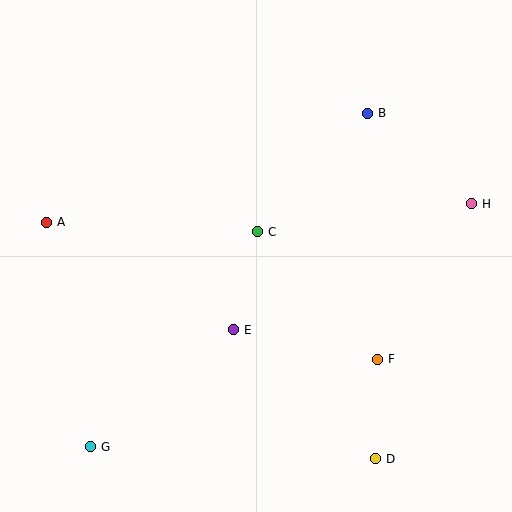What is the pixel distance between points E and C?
The distance between E and C is 101 pixels.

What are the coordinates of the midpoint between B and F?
The midpoint between B and F is at (373, 236).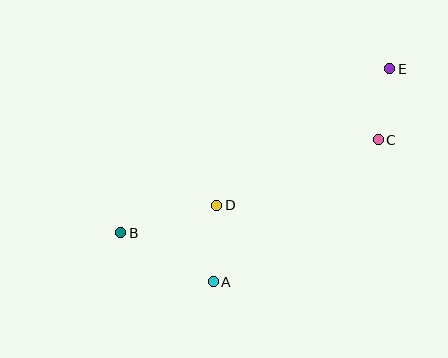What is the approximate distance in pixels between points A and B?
The distance between A and B is approximately 105 pixels.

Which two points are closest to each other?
Points C and E are closest to each other.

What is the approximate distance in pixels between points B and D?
The distance between B and D is approximately 100 pixels.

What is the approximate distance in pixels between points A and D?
The distance between A and D is approximately 77 pixels.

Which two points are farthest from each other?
Points B and E are farthest from each other.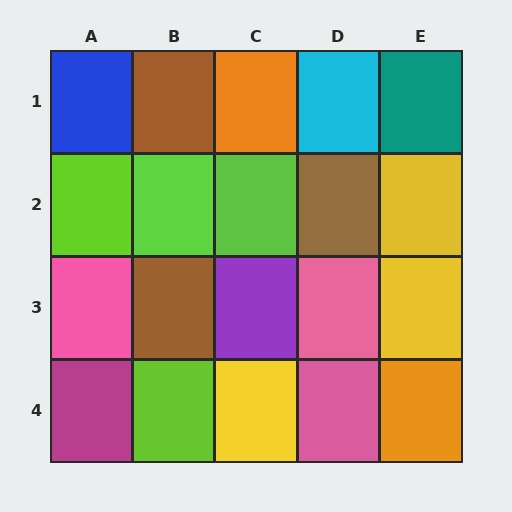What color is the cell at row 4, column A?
Magenta.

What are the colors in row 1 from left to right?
Blue, brown, orange, cyan, teal.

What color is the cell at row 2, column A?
Lime.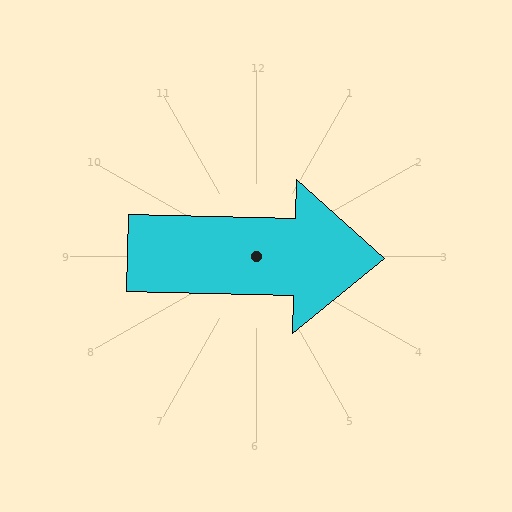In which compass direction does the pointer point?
East.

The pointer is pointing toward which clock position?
Roughly 3 o'clock.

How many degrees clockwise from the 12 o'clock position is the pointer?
Approximately 91 degrees.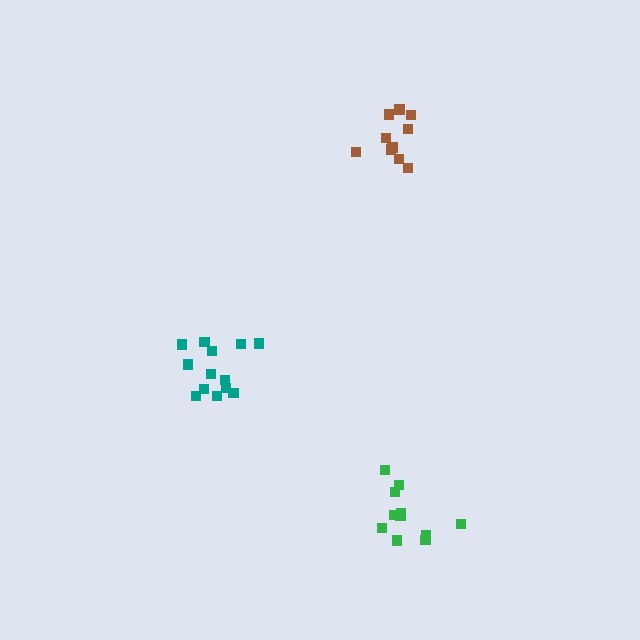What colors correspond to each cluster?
The clusters are colored: teal, green, brown.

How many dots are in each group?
Group 1: 13 dots, Group 2: 11 dots, Group 3: 10 dots (34 total).